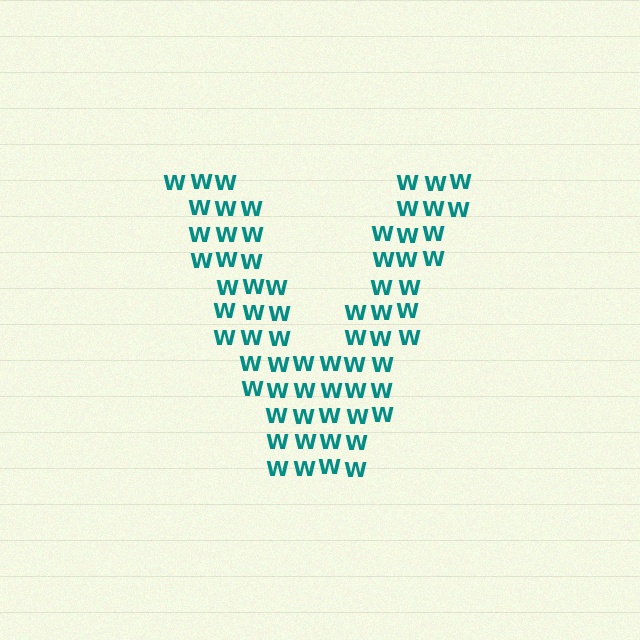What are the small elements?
The small elements are letter W's.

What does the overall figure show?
The overall figure shows the letter V.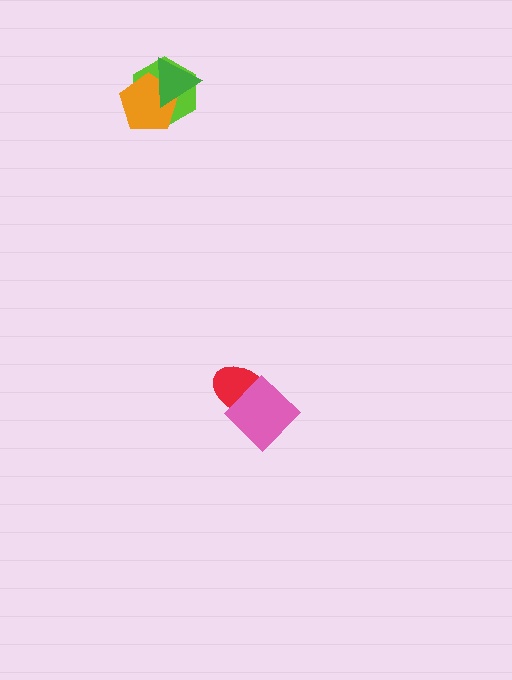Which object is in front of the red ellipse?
The pink diamond is in front of the red ellipse.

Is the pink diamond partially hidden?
No, no other shape covers it.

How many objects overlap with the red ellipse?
1 object overlaps with the red ellipse.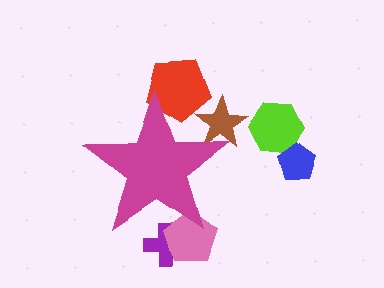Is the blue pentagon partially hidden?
No, the blue pentagon is fully visible.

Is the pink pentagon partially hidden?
Yes, the pink pentagon is partially hidden behind the magenta star.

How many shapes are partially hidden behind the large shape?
4 shapes are partially hidden.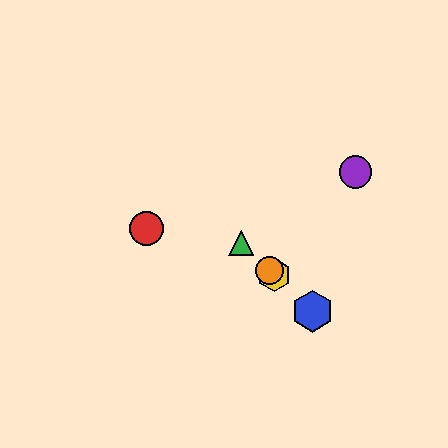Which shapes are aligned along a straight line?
The blue hexagon, the green triangle, the yellow hexagon, the orange circle are aligned along a straight line.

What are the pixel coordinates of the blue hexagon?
The blue hexagon is at (312, 311).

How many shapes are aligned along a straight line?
4 shapes (the blue hexagon, the green triangle, the yellow hexagon, the orange circle) are aligned along a straight line.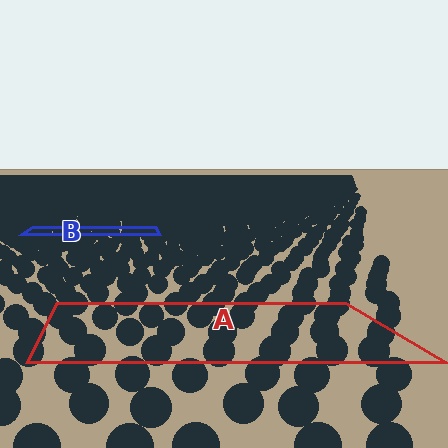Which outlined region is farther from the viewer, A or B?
Region B is farther from the viewer — the texture elements inside it appear smaller and more densely packed.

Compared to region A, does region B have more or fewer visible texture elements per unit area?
Region B has more texture elements per unit area — they are packed more densely because it is farther away.